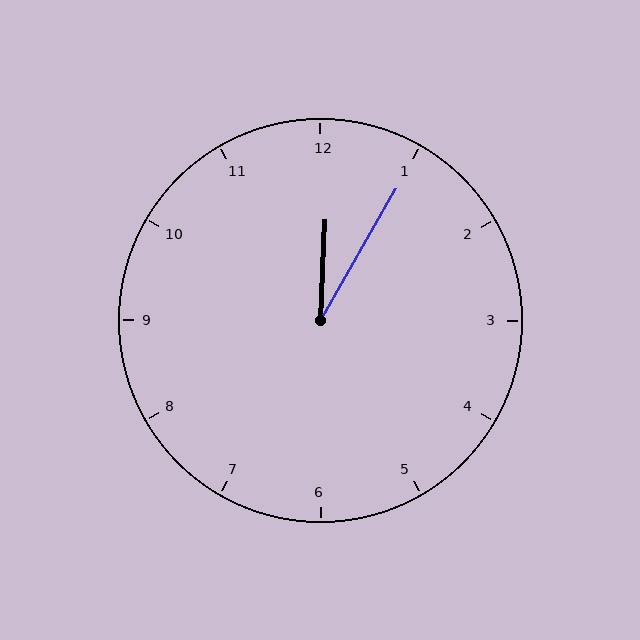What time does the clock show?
12:05.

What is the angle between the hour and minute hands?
Approximately 28 degrees.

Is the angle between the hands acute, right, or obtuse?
It is acute.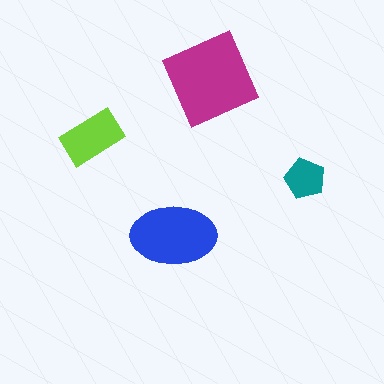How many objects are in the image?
There are 4 objects in the image.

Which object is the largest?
The magenta diamond.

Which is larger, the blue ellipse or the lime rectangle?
The blue ellipse.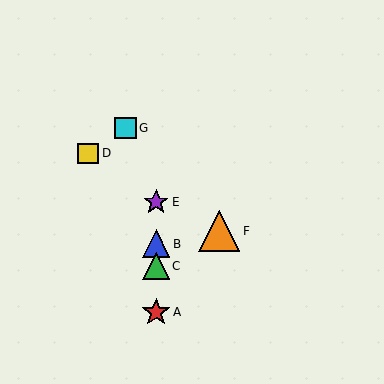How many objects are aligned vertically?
4 objects (A, B, C, E) are aligned vertically.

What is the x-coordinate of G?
Object G is at x≈126.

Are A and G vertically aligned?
No, A is at x≈156 and G is at x≈126.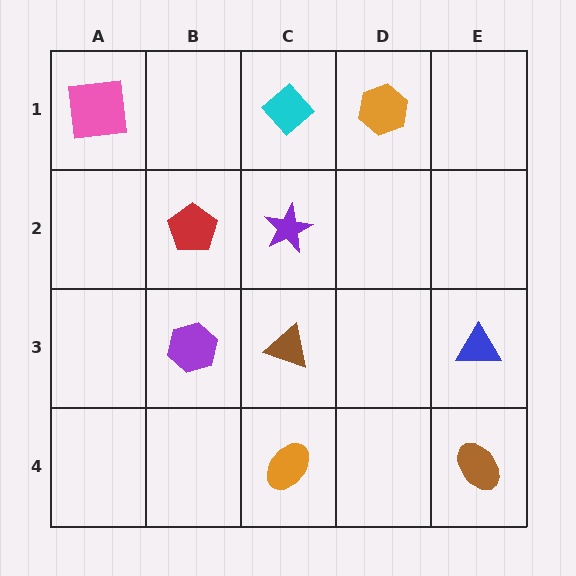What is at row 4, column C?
An orange ellipse.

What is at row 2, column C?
A purple star.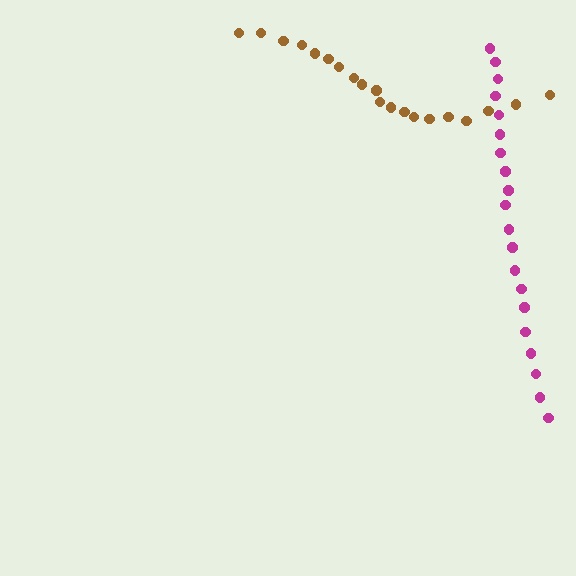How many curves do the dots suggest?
There are 2 distinct paths.